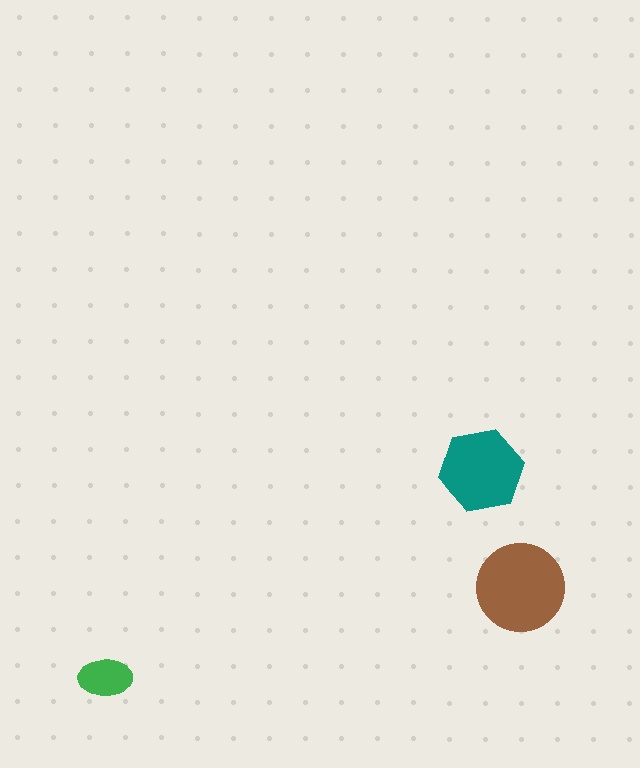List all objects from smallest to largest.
The green ellipse, the teal hexagon, the brown circle.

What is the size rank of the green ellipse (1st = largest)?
3rd.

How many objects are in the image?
There are 3 objects in the image.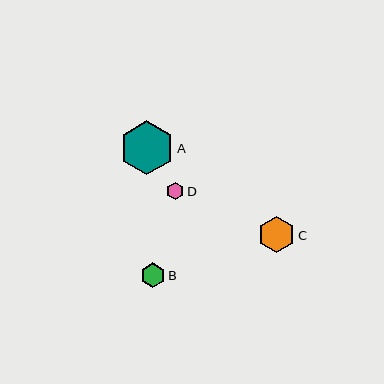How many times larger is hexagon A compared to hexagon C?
Hexagon A is approximately 1.5 times the size of hexagon C.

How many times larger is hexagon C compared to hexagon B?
Hexagon C is approximately 1.5 times the size of hexagon B.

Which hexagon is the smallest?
Hexagon D is the smallest with a size of approximately 17 pixels.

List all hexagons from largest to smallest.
From largest to smallest: A, C, B, D.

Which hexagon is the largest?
Hexagon A is the largest with a size of approximately 54 pixels.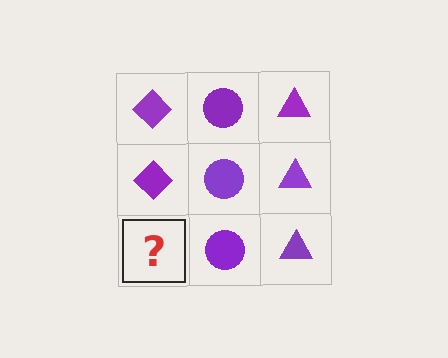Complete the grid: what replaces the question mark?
The question mark should be replaced with a purple diamond.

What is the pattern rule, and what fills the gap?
The rule is that each column has a consistent shape. The gap should be filled with a purple diamond.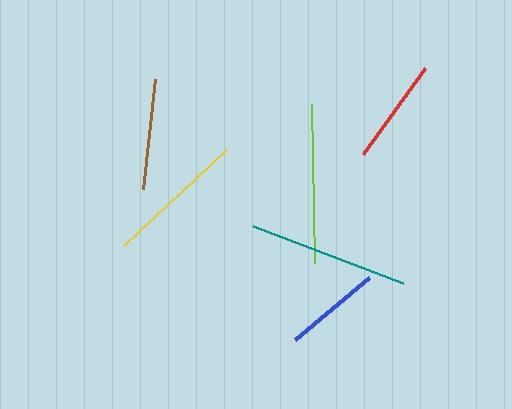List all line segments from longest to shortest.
From longest to shortest: teal, lime, yellow, brown, red, blue.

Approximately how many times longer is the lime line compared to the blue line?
The lime line is approximately 1.6 times the length of the blue line.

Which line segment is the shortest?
The blue line is the shortest at approximately 97 pixels.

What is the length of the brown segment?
The brown segment is approximately 111 pixels long.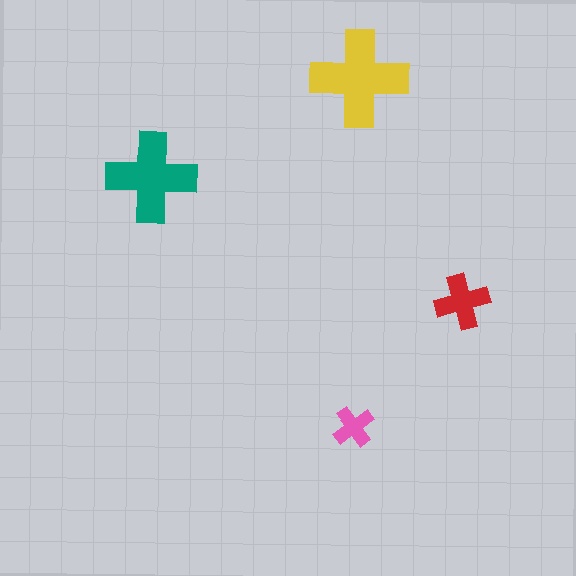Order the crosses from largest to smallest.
the yellow one, the teal one, the red one, the pink one.